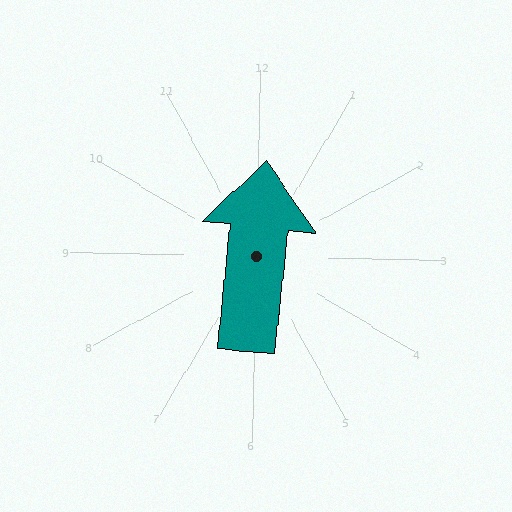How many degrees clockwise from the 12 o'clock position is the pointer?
Approximately 5 degrees.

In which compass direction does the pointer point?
North.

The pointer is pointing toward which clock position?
Roughly 12 o'clock.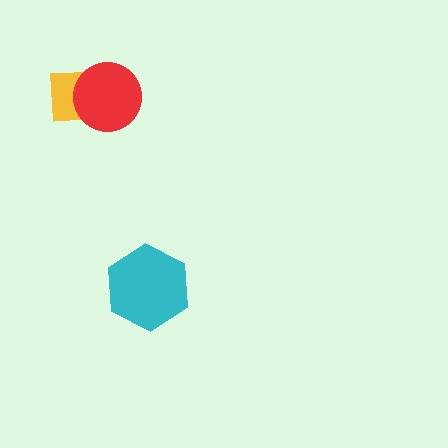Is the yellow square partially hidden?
Yes, it is partially covered by another shape.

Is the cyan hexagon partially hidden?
No, no other shape covers it.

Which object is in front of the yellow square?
The red circle is in front of the yellow square.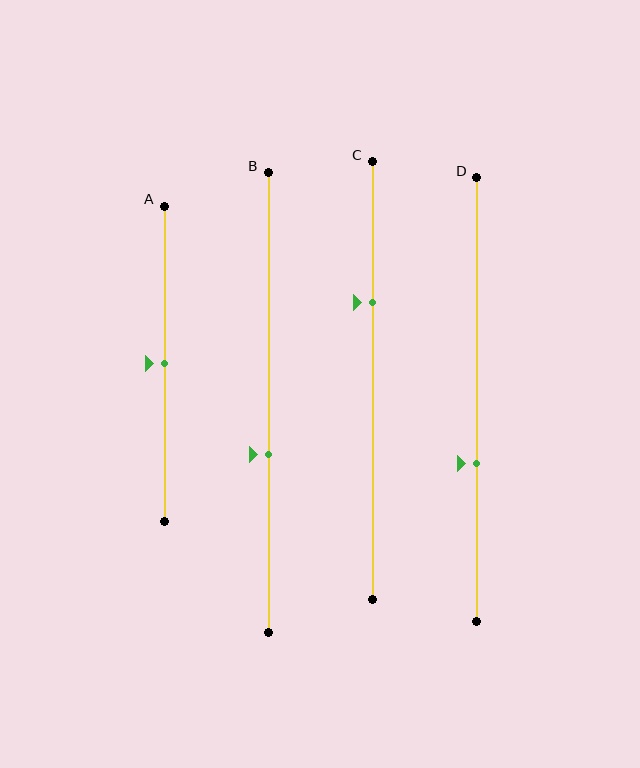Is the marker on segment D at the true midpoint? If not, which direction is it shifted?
No, the marker on segment D is shifted downward by about 14% of the segment length.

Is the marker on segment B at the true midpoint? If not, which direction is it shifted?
No, the marker on segment B is shifted downward by about 11% of the segment length.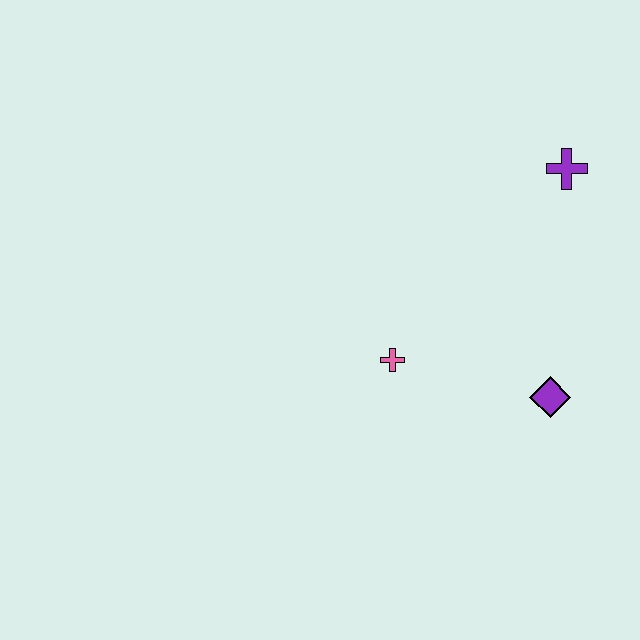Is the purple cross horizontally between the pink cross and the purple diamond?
No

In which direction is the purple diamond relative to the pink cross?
The purple diamond is to the right of the pink cross.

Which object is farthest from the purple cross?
The pink cross is farthest from the purple cross.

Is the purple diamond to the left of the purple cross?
Yes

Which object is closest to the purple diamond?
The pink cross is closest to the purple diamond.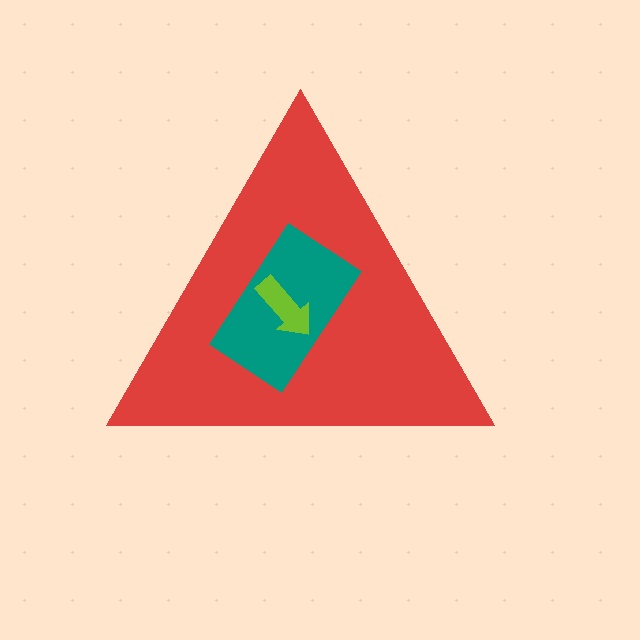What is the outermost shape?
The red triangle.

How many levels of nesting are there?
3.